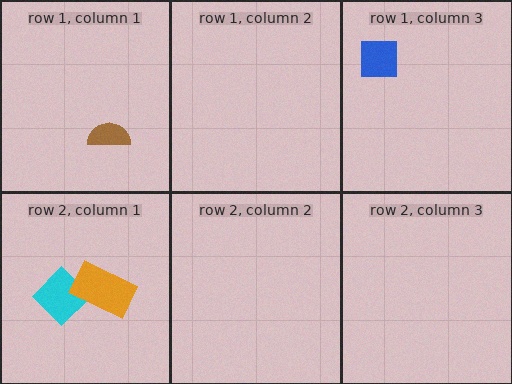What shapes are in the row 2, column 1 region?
The cyan diamond, the orange rectangle.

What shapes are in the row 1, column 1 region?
The brown semicircle.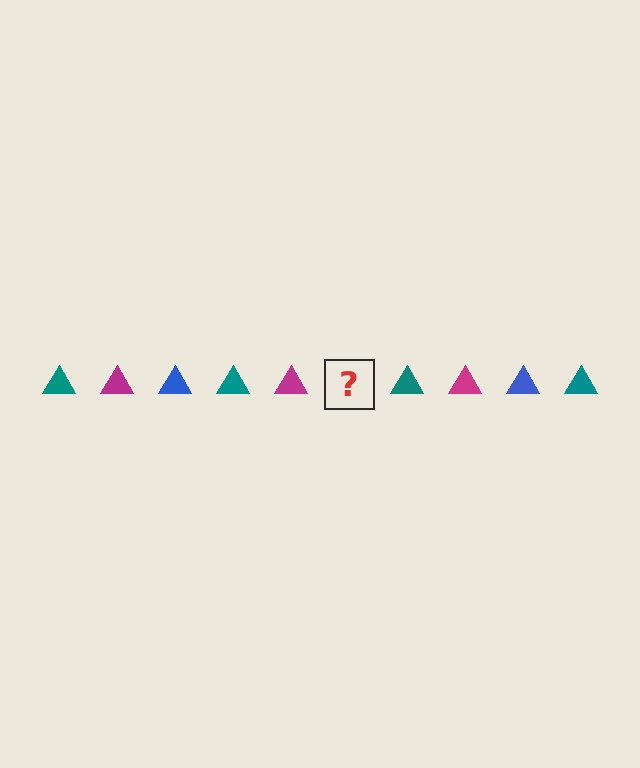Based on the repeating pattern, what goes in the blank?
The blank should be a blue triangle.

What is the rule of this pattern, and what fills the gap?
The rule is that the pattern cycles through teal, magenta, blue triangles. The gap should be filled with a blue triangle.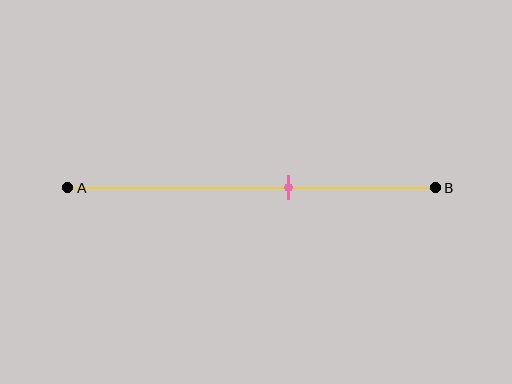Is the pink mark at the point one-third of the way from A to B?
No, the mark is at about 60% from A, not at the 33% one-third point.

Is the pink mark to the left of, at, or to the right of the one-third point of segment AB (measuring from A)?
The pink mark is to the right of the one-third point of segment AB.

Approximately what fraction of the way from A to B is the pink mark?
The pink mark is approximately 60% of the way from A to B.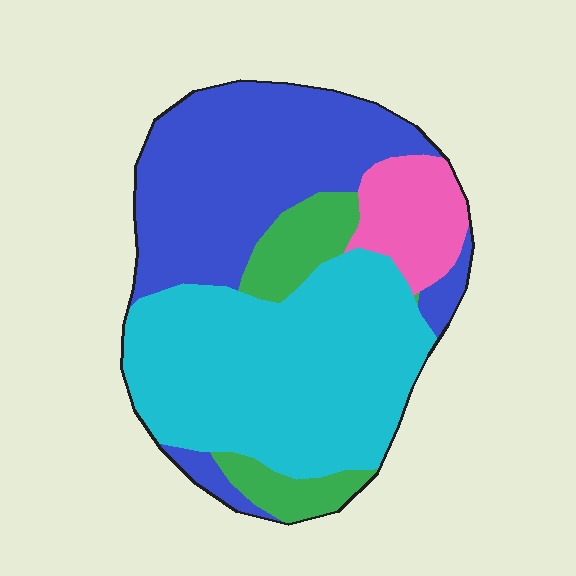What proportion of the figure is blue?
Blue takes up between a third and a half of the figure.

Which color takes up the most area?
Cyan, at roughly 45%.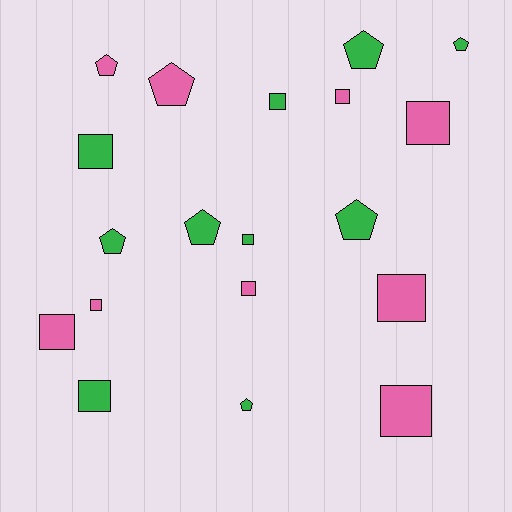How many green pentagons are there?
There are 6 green pentagons.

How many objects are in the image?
There are 19 objects.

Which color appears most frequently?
Green, with 10 objects.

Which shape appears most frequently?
Square, with 11 objects.